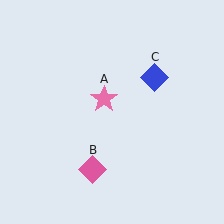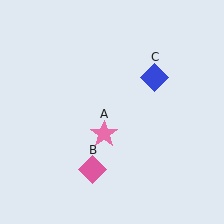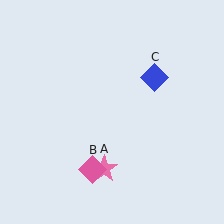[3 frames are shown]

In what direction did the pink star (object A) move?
The pink star (object A) moved down.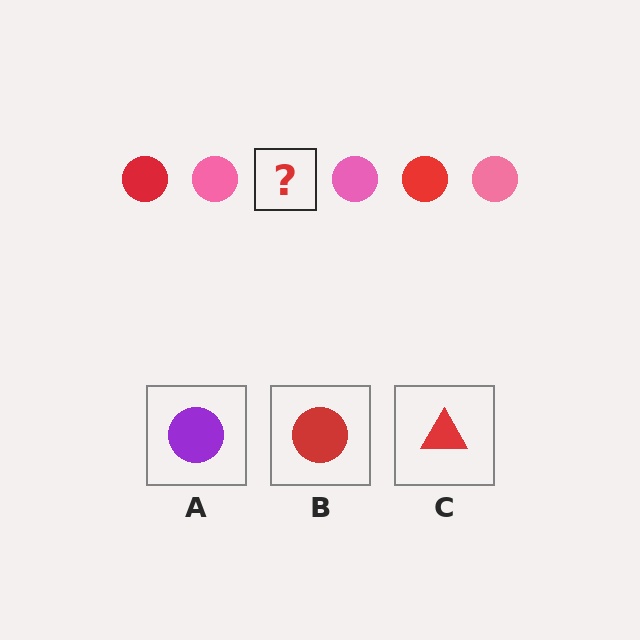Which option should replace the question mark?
Option B.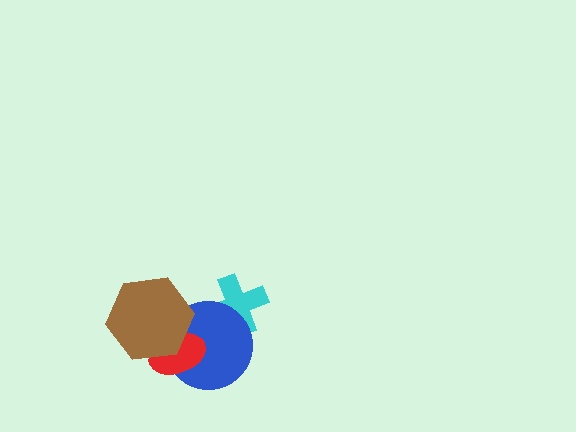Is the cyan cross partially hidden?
Yes, it is partially covered by another shape.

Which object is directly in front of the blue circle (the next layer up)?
The red ellipse is directly in front of the blue circle.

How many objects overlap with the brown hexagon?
2 objects overlap with the brown hexagon.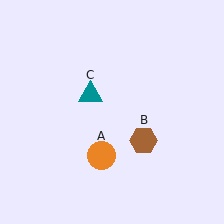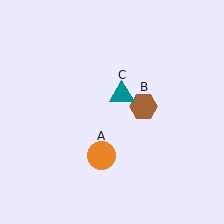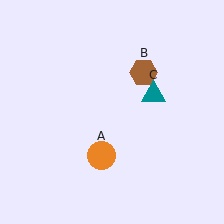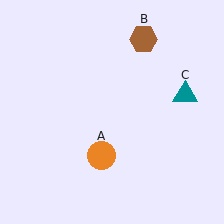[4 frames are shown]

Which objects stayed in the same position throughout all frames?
Orange circle (object A) remained stationary.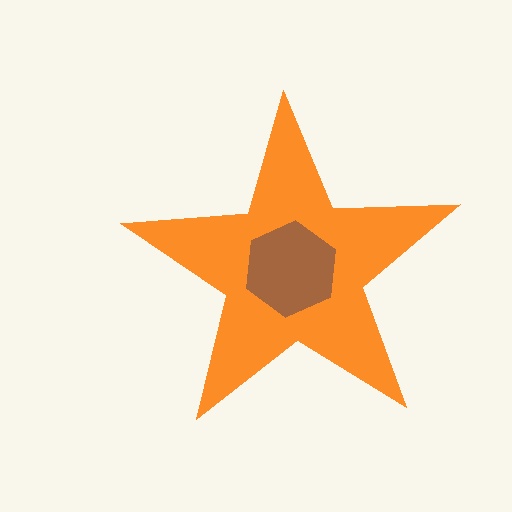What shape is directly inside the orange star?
The brown hexagon.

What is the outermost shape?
The orange star.